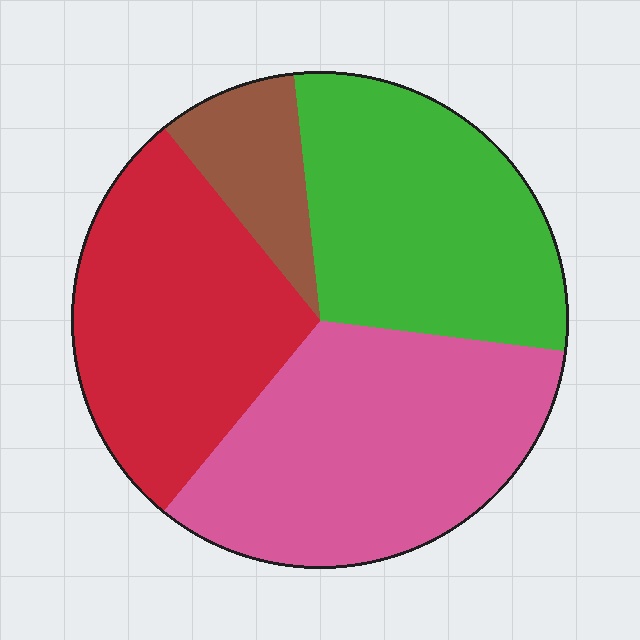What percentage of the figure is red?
Red takes up between a quarter and a half of the figure.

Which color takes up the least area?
Brown, at roughly 10%.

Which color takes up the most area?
Pink, at roughly 35%.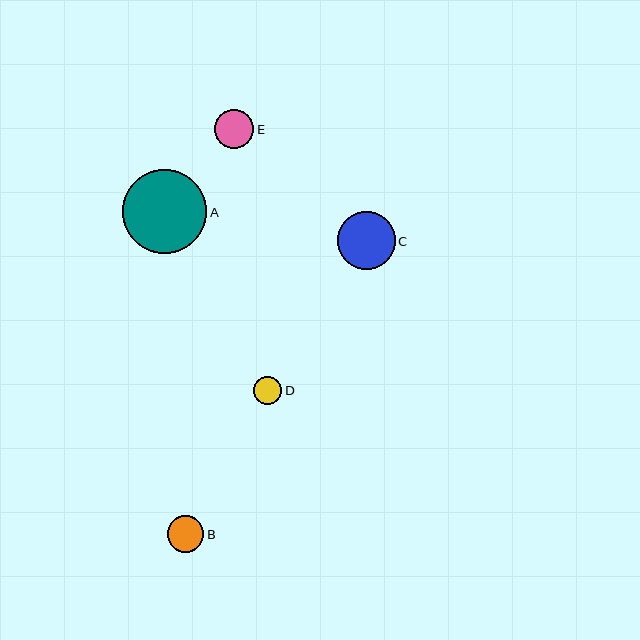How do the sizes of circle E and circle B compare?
Circle E and circle B are approximately the same size.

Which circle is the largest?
Circle A is the largest with a size of approximately 84 pixels.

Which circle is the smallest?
Circle D is the smallest with a size of approximately 28 pixels.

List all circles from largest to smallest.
From largest to smallest: A, C, E, B, D.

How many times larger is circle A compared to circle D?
Circle A is approximately 3.0 times the size of circle D.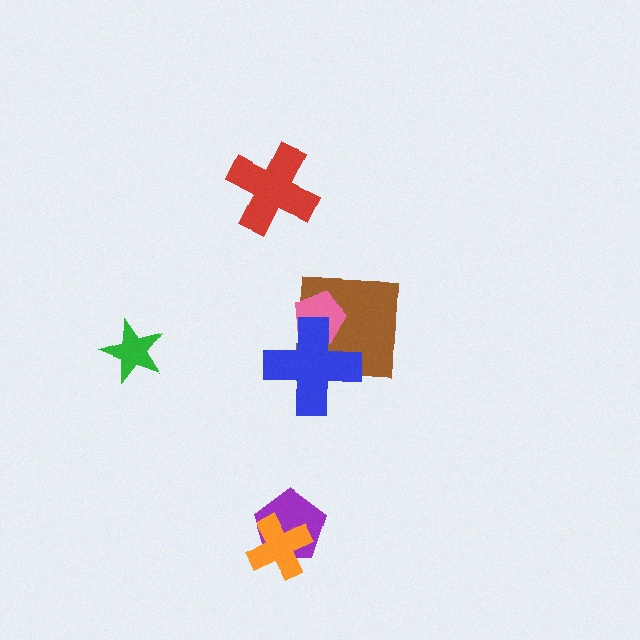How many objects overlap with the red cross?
0 objects overlap with the red cross.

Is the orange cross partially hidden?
No, no other shape covers it.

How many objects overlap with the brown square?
2 objects overlap with the brown square.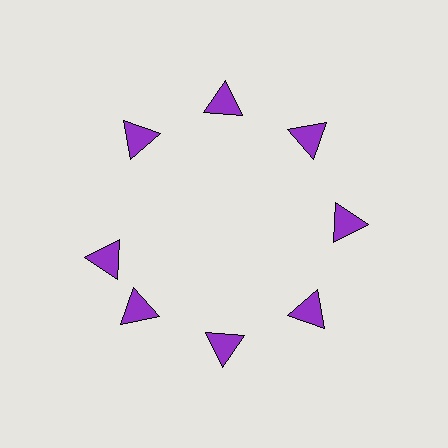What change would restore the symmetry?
The symmetry would be restored by rotating it back into even spacing with its neighbors so that all 8 triangles sit at equal angles and equal distance from the center.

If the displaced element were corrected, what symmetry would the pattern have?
It would have 8-fold rotational symmetry — the pattern would map onto itself every 45 degrees.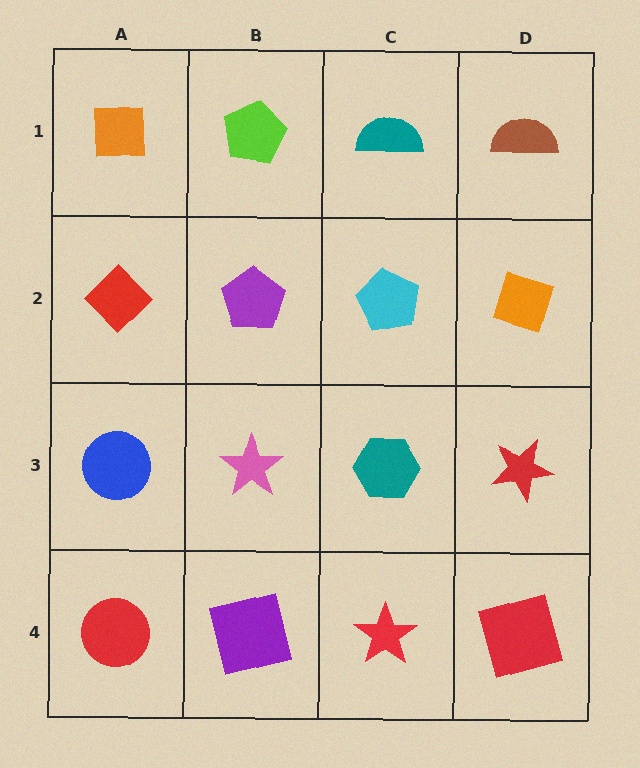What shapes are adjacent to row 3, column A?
A red diamond (row 2, column A), a red circle (row 4, column A), a pink star (row 3, column B).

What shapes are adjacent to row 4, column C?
A teal hexagon (row 3, column C), a purple square (row 4, column B), a red square (row 4, column D).